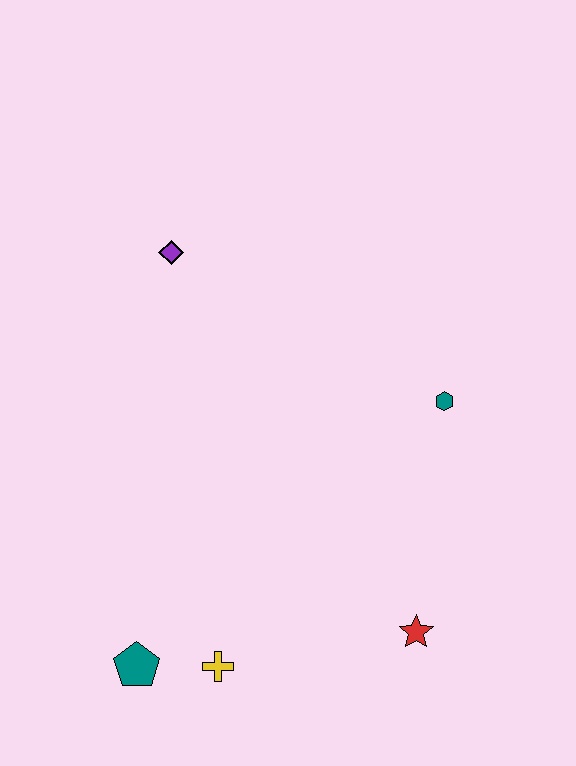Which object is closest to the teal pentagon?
The yellow cross is closest to the teal pentagon.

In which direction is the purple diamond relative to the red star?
The purple diamond is above the red star.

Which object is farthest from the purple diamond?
The red star is farthest from the purple diamond.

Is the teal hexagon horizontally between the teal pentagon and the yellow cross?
No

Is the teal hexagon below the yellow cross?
No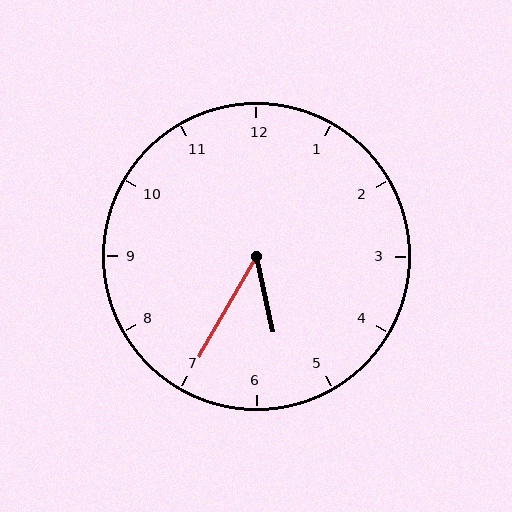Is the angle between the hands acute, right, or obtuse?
It is acute.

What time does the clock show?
5:35.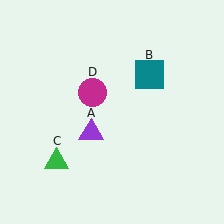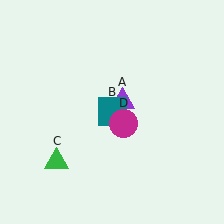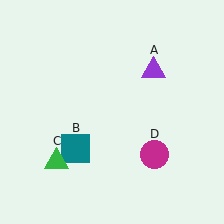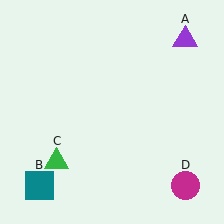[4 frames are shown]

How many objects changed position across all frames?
3 objects changed position: purple triangle (object A), teal square (object B), magenta circle (object D).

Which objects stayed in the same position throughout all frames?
Green triangle (object C) remained stationary.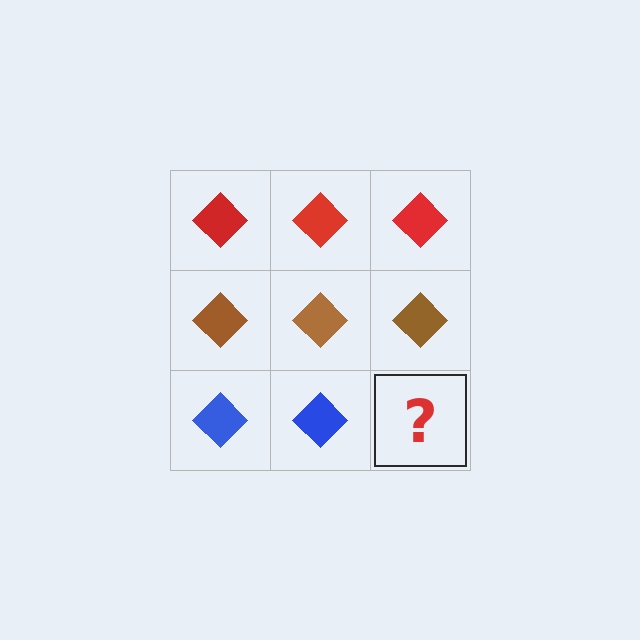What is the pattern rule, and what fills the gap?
The rule is that each row has a consistent color. The gap should be filled with a blue diamond.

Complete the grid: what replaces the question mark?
The question mark should be replaced with a blue diamond.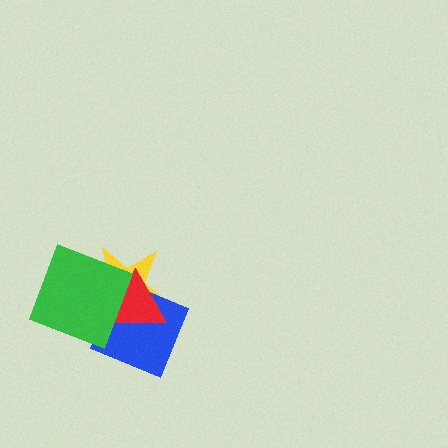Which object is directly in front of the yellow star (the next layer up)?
The blue square is directly in front of the yellow star.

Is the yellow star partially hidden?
Yes, it is partially covered by another shape.